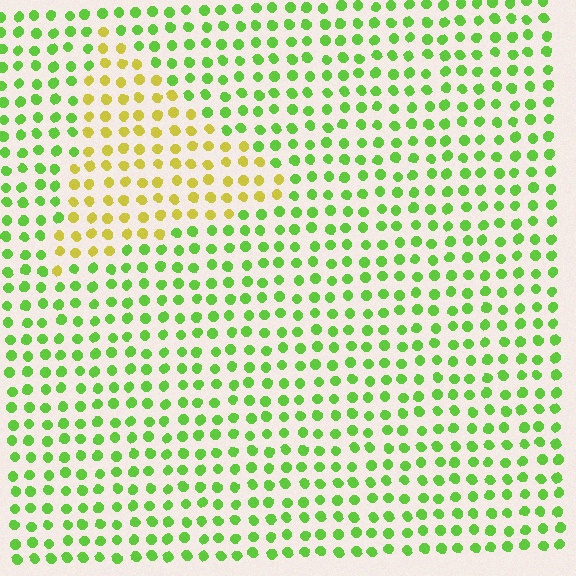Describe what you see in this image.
The image is filled with small lime elements in a uniform arrangement. A triangle-shaped region is visible where the elements are tinted to a slightly different hue, forming a subtle color boundary.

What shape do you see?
I see a triangle.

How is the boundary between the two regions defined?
The boundary is defined purely by a slight shift in hue (about 48 degrees). Spacing, size, and orientation are identical on both sides.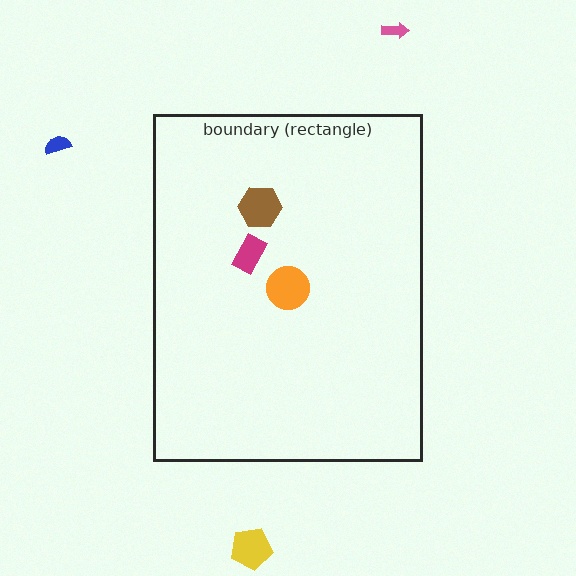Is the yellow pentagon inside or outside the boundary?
Outside.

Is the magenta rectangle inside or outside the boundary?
Inside.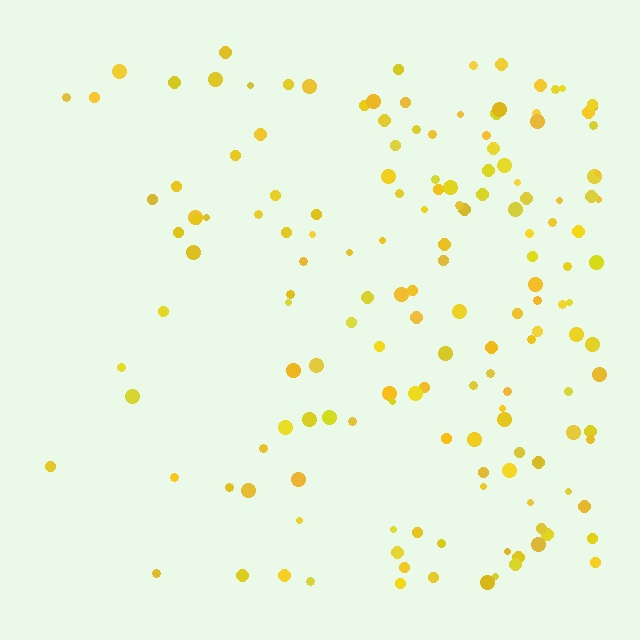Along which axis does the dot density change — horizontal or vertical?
Horizontal.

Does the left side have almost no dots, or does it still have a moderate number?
Still a moderate number, just noticeably fewer than the right.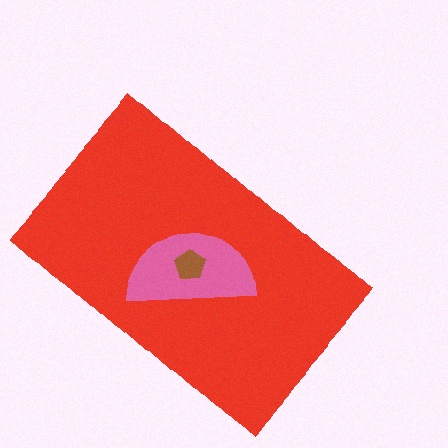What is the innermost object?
The brown pentagon.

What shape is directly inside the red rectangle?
The pink semicircle.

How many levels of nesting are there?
3.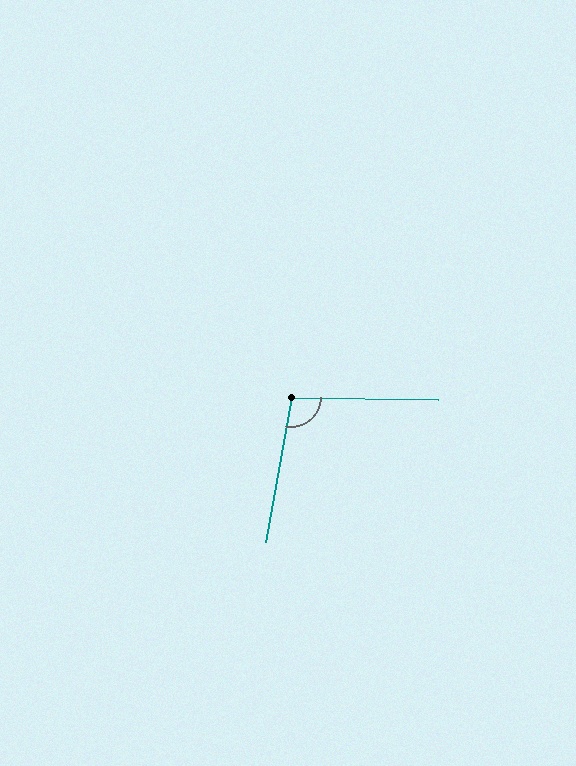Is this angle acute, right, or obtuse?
It is obtuse.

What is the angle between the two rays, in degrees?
Approximately 99 degrees.